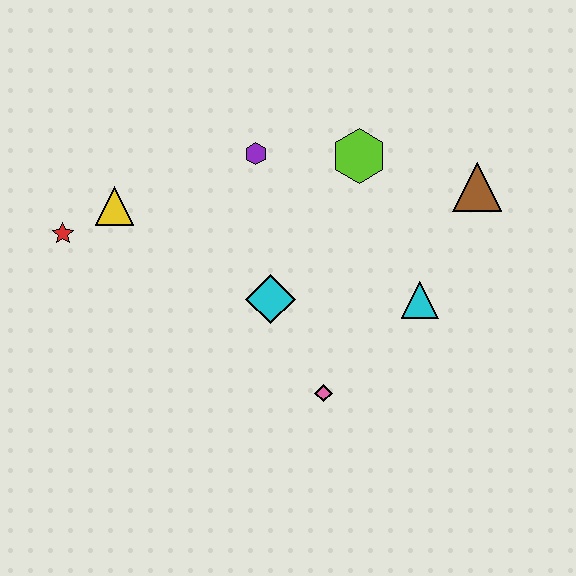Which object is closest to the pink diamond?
The cyan diamond is closest to the pink diamond.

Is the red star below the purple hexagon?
Yes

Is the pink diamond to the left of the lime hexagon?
Yes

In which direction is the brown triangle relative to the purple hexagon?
The brown triangle is to the right of the purple hexagon.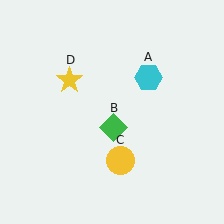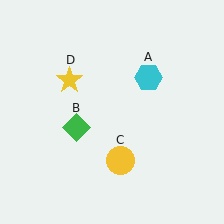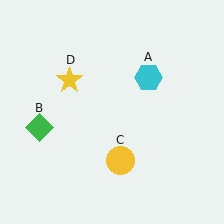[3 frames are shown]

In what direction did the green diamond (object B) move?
The green diamond (object B) moved left.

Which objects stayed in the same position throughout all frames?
Cyan hexagon (object A) and yellow circle (object C) and yellow star (object D) remained stationary.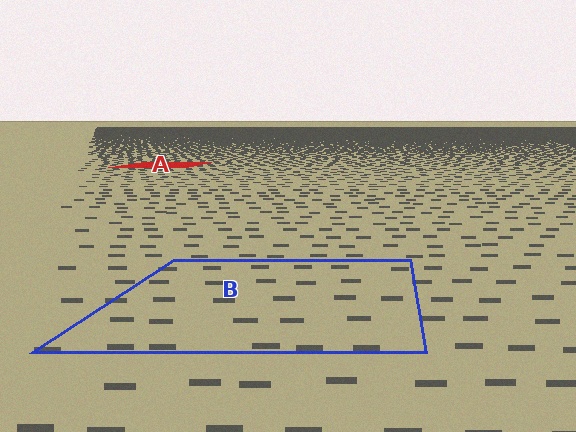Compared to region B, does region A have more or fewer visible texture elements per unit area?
Region A has more texture elements per unit area — they are packed more densely because it is farther away.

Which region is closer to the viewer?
Region B is closer. The texture elements there are larger and more spread out.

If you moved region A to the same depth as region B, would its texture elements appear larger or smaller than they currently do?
They would appear larger. At a closer depth, the same texture elements are projected at a bigger on-screen size.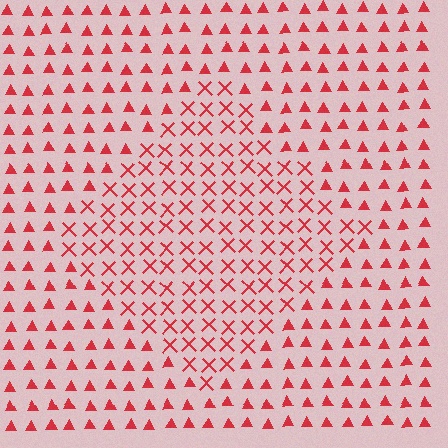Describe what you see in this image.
The image is filled with small red elements arranged in a uniform grid. A diamond-shaped region contains X marks, while the surrounding area contains triangles. The boundary is defined purely by the change in element shape.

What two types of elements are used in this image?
The image uses X marks inside the diamond region and triangles outside it.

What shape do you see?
I see a diamond.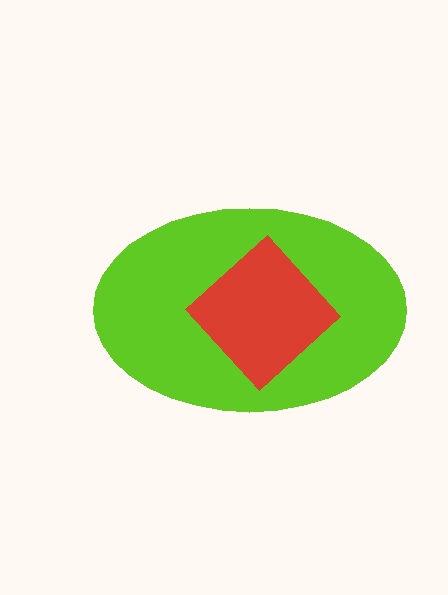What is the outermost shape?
The lime ellipse.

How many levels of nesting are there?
2.